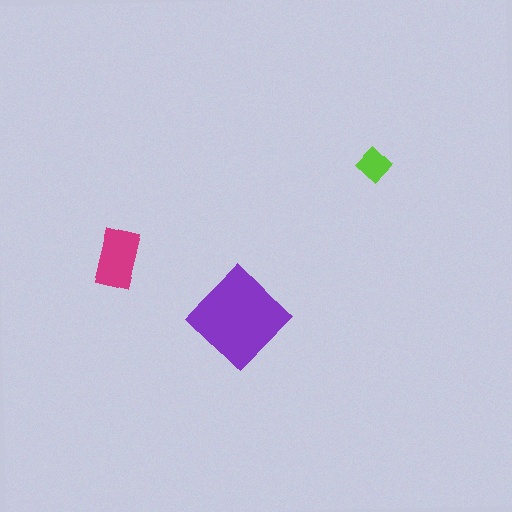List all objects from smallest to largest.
The lime diamond, the magenta rectangle, the purple diamond.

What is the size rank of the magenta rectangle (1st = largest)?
2nd.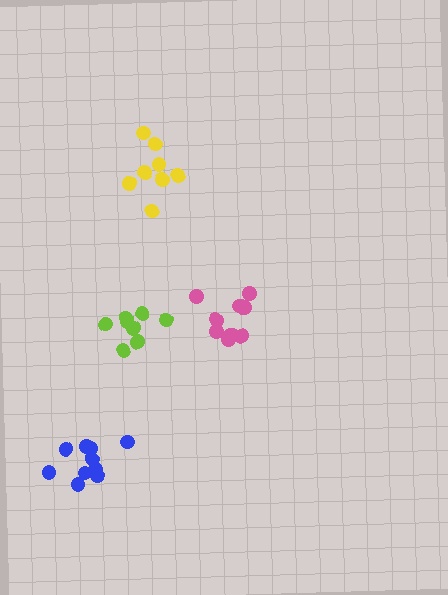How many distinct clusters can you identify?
There are 4 distinct clusters.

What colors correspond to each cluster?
The clusters are colored: pink, blue, lime, yellow.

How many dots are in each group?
Group 1: 11 dots, Group 2: 10 dots, Group 3: 8 dots, Group 4: 8 dots (37 total).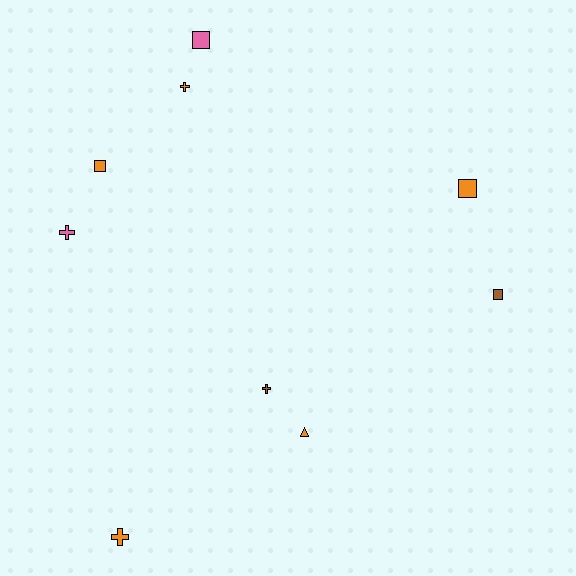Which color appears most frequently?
Orange, with 5 objects.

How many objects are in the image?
There are 9 objects.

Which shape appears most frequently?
Cross, with 4 objects.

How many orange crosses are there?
There are 2 orange crosses.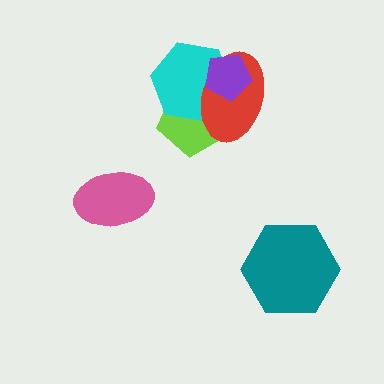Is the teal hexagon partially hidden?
No, no other shape covers it.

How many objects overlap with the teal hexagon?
0 objects overlap with the teal hexagon.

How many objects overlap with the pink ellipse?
0 objects overlap with the pink ellipse.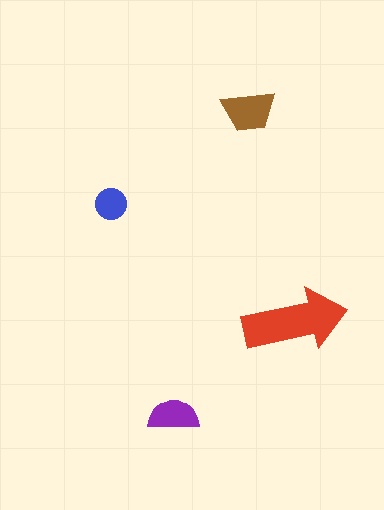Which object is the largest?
The red arrow.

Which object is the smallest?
The blue circle.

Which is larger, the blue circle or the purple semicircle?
The purple semicircle.